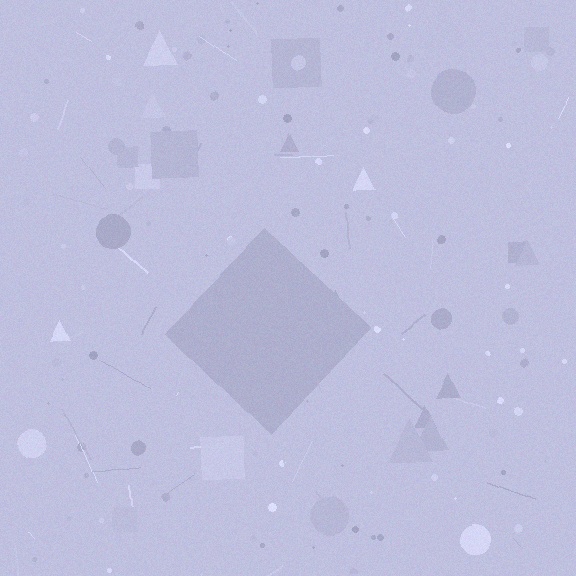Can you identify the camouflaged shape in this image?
The camouflaged shape is a diamond.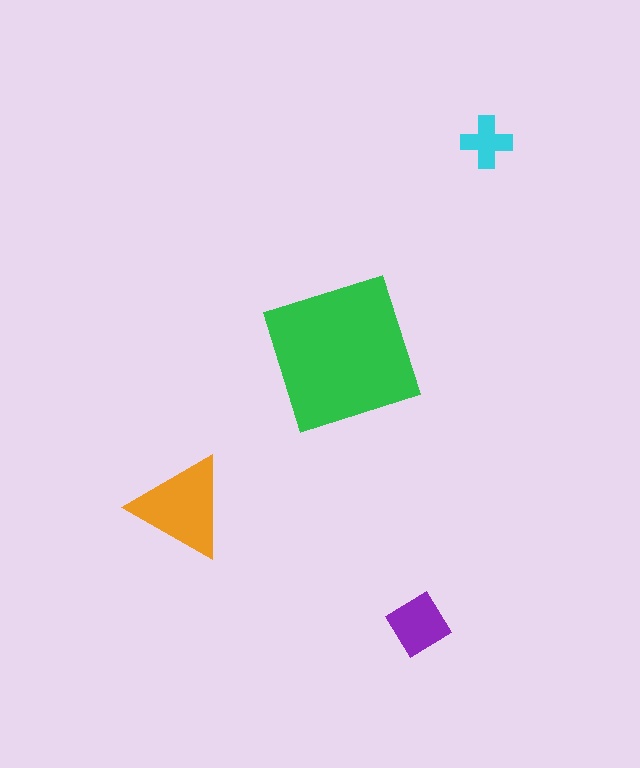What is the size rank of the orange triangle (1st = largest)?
2nd.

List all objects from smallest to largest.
The cyan cross, the purple diamond, the orange triangle, the green square.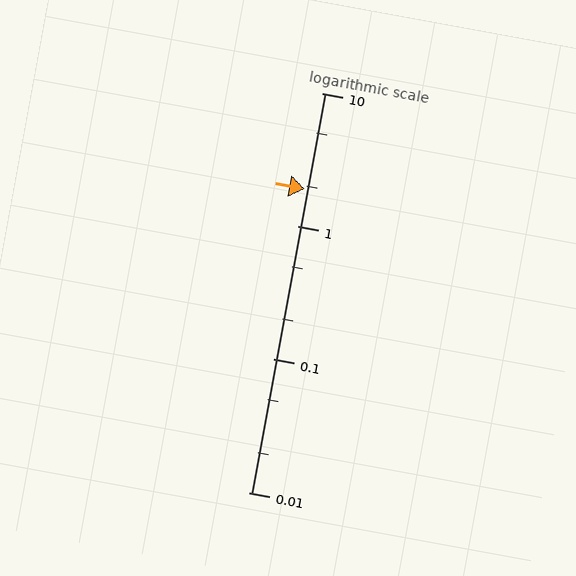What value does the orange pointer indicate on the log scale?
The pointer indicates approximately 1.9.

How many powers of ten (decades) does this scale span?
The scale spans 3 decades, from 0.01 to 10.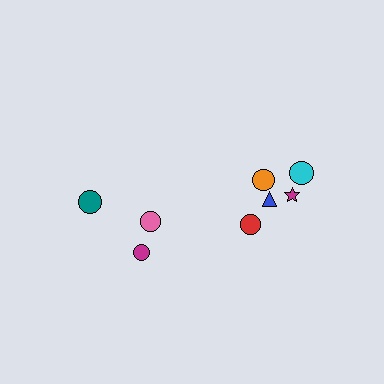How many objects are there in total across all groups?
There are 8 objects.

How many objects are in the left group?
There are 3 objects.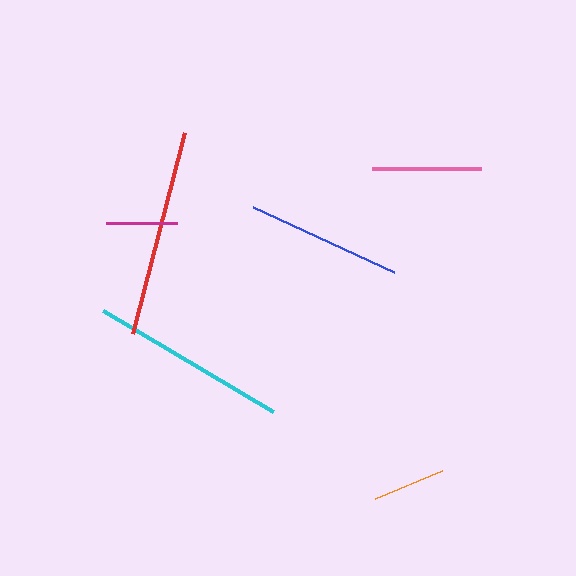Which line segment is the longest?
The red line is the longest at approximately 208 pixels.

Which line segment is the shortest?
The magenta line is the shortest at approximately 71 pixels.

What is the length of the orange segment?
The orange segment is approximately 72 pixels long.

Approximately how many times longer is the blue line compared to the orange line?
The blue line is approximately 2.2 times the length of the orange line.